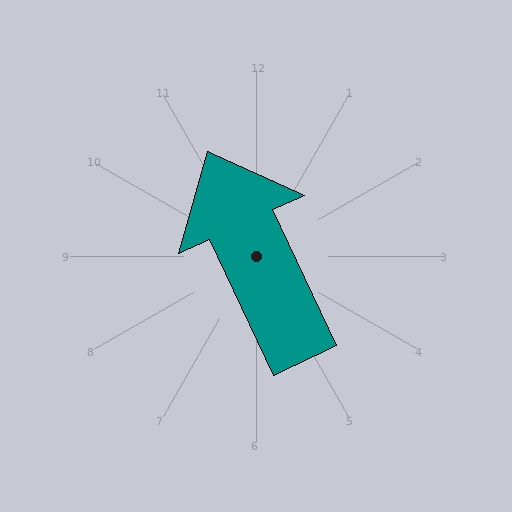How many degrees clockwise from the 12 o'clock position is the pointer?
Approximately 335 degrees.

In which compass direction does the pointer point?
Northwest.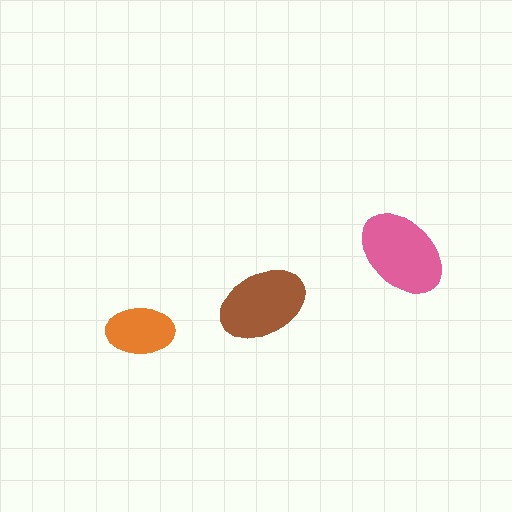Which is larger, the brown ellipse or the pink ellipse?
The pink one.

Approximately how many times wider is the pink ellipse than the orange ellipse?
About 1.5 times wider.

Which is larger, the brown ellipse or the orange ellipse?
The brown one.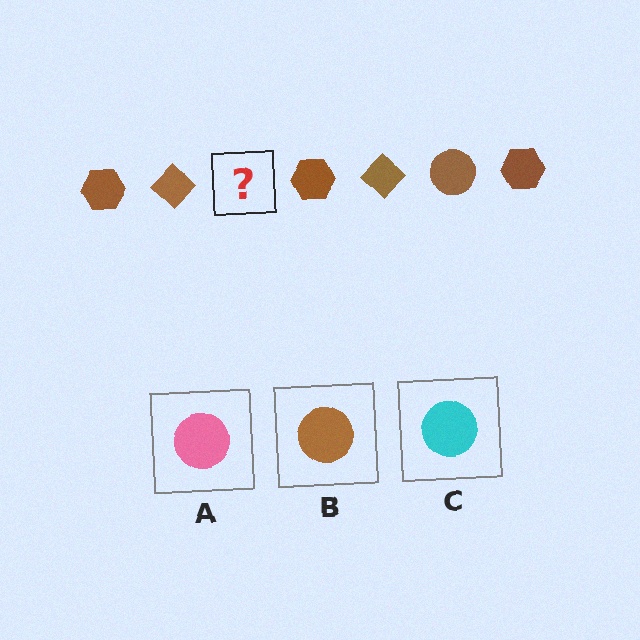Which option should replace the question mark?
Option B.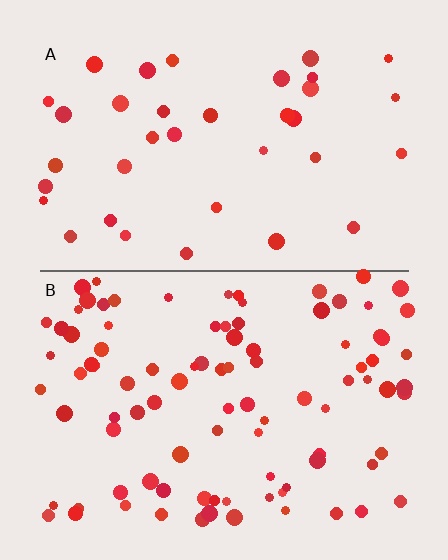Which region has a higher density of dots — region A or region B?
B (the bottom).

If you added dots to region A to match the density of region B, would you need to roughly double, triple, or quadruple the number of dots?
Approximately triple.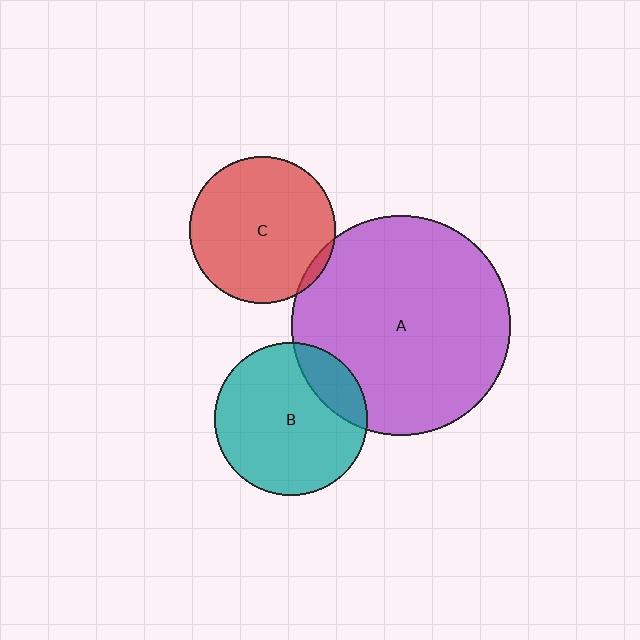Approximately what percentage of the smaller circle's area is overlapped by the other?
Approximately 5%.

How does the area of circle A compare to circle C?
Approximately 2.2 times.